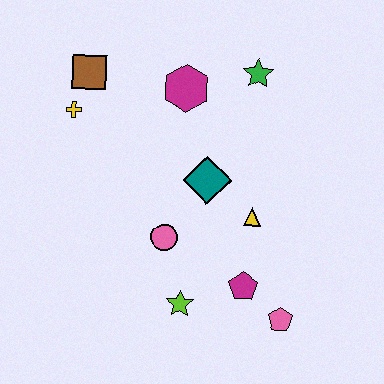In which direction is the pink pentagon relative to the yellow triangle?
The pink pentagon is below the yellow triangle.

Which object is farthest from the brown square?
The pink pentagon is farthest from the brown square.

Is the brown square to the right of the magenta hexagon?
No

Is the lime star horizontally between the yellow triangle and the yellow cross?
Yes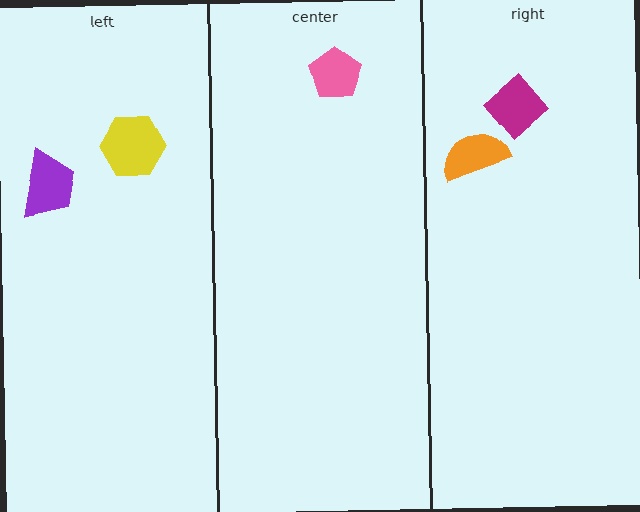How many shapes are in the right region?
2.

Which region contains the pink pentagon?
The center region.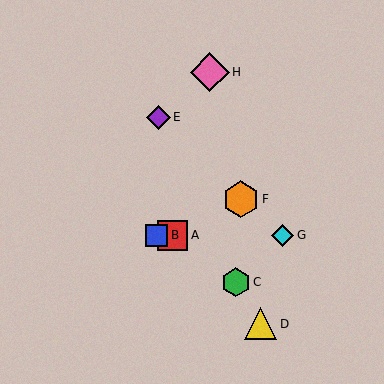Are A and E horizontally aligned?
No, A is at y≈235 and E is at y≈117.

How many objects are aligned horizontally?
3 objects (A, B, G) are aligned horizontally.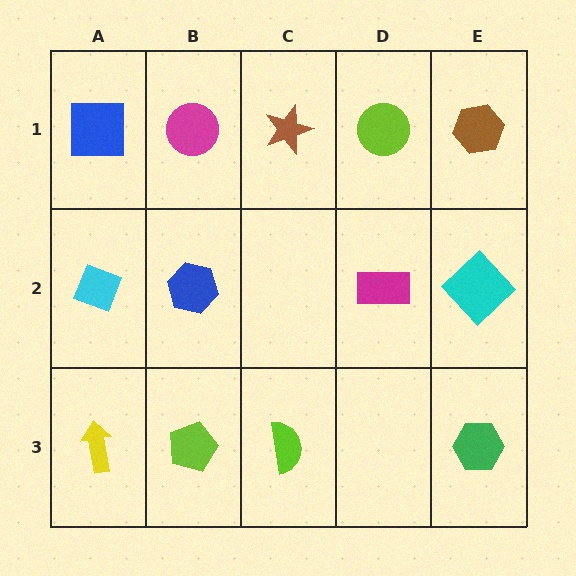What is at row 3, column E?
A green hexagon.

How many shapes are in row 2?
4 shapes.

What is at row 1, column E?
A brown hexagon.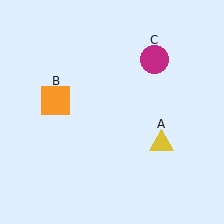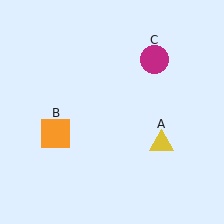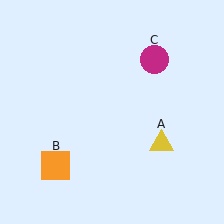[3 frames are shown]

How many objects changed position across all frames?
1 object changed position: orange square (object B).